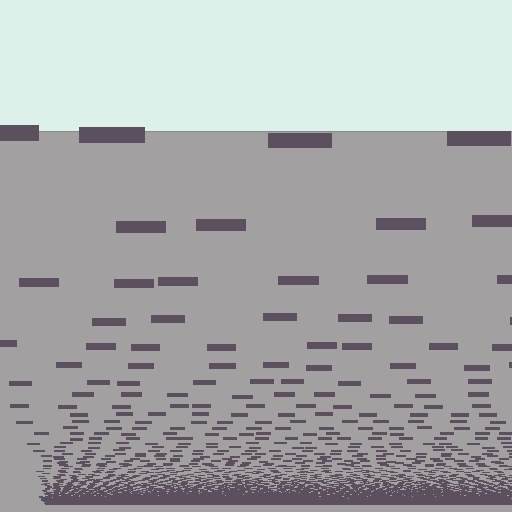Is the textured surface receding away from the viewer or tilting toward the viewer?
The surface appears to tilt toward the viewer. Texture elements get larger and sparser toward the top.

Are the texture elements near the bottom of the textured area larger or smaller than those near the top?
Smaller. The gradient is inverted — elements near the bottom are smaller and denser.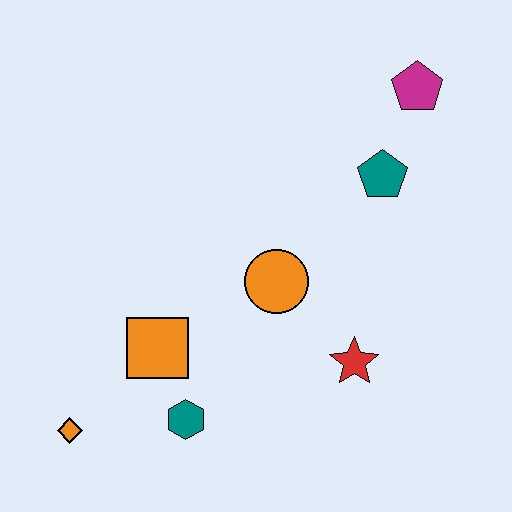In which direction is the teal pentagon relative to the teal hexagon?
The teal pentagon is above the teal hexagon.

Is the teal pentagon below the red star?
No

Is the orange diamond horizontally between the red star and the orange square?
No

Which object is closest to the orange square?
The teal hexagon is closest to the orange square.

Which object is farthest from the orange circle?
The orange diamond is farthest from the orange circle.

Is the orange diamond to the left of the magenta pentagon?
Yes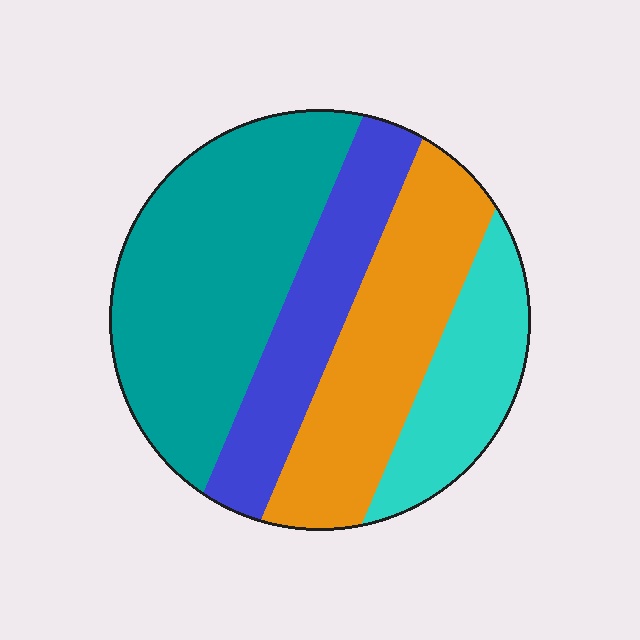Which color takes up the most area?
Teal, at roughly 40%.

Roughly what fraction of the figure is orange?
Orange covers around 25% of the figure.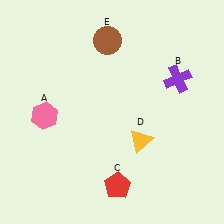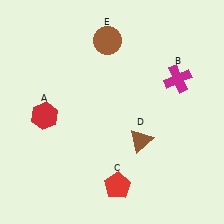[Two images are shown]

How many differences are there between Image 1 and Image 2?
There are 3 differences between the two images.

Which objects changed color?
A changed from pink to red. B changed from purple to magenta. D changed from yellow to brown.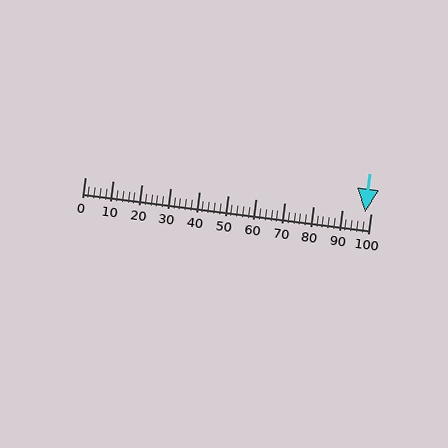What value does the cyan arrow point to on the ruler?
The cyan arrow points to approximately 98.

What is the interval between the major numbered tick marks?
The major tick marks are spaced 10 units apart.